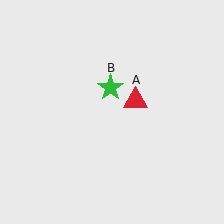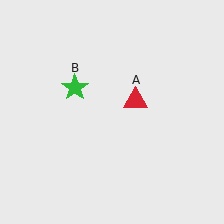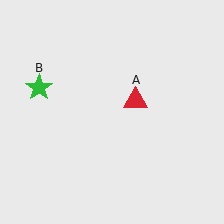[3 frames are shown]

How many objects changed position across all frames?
1 object changed position: green star (object B).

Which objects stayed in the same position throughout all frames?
Red triangle (object A) remained stationary.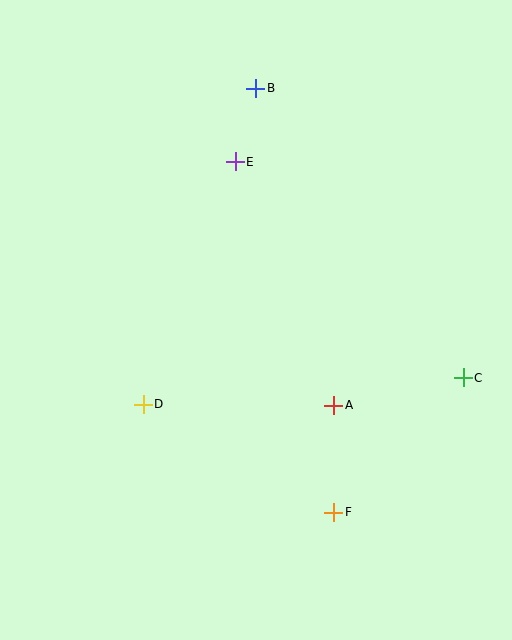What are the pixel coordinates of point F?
Point F is at (334, 512).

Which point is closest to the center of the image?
Point A at (334, 405) is closest to the center.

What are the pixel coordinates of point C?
Point C is at (463, 378).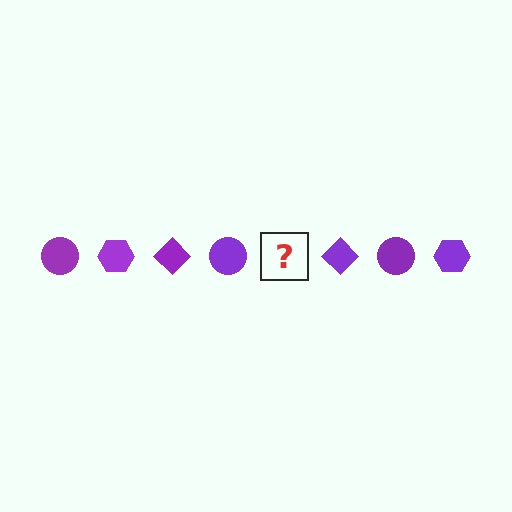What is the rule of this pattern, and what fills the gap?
The rule is that the pattern cycles through circle, hexagon, diamond shapes in purple. The gap should be filled with a purple hexagon.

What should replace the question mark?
The question mark should be replaced with a purple hexagon.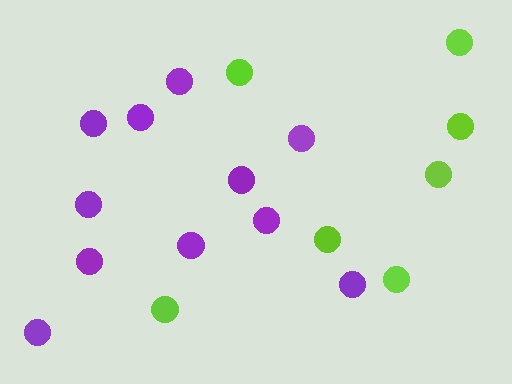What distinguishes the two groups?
There are 2 groups: one group of purple circles (11) and one group of lime circles (7).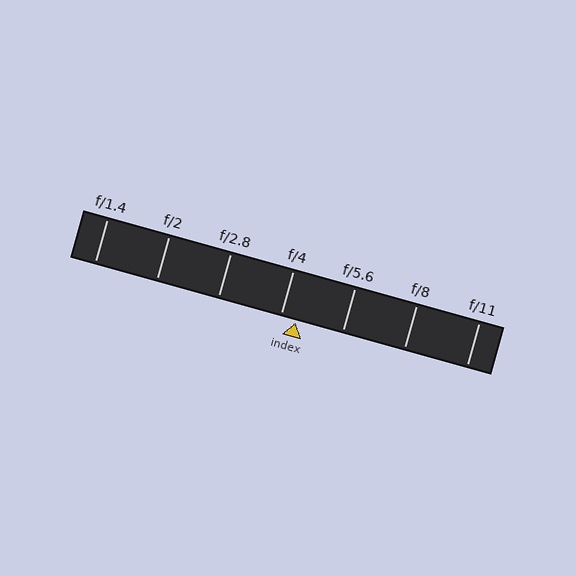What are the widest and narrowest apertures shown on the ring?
The widest aperture shown is f/1.4 and the narrowest is f/11.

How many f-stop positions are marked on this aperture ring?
There are 7 f-stop positions marked.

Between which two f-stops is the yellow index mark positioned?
The index mark is between f/4 and f/5.6.